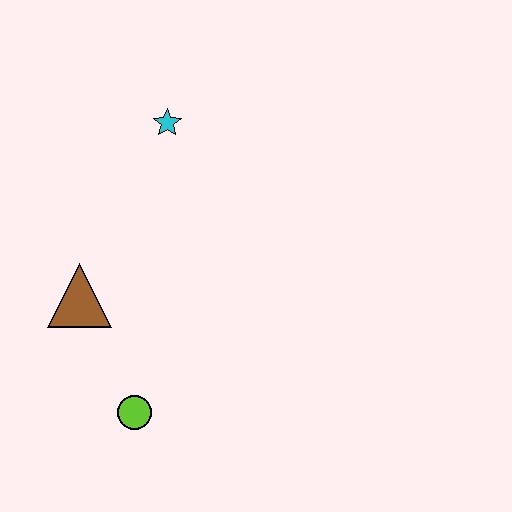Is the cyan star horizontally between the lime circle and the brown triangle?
No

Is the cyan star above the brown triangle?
Yes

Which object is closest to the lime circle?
The brown triangle is closest to the lime circle.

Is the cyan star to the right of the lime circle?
Yes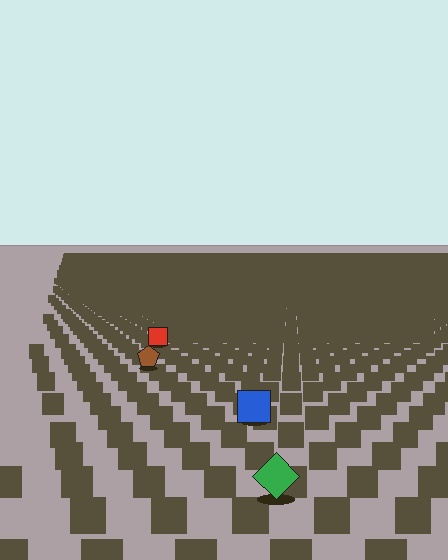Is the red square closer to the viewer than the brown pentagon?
No. The brown pentagon is closer — you can tell from the texture gradient: the ground texture is coarser near it.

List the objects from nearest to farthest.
From nearest to farthest: the green diamond, the blue square, the brown pentagon, the red square.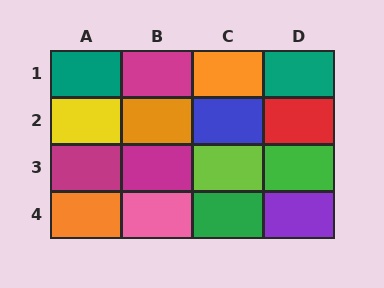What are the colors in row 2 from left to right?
Yellow, orange, blue, red.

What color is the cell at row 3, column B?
Magenta.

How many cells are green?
2 cells are green.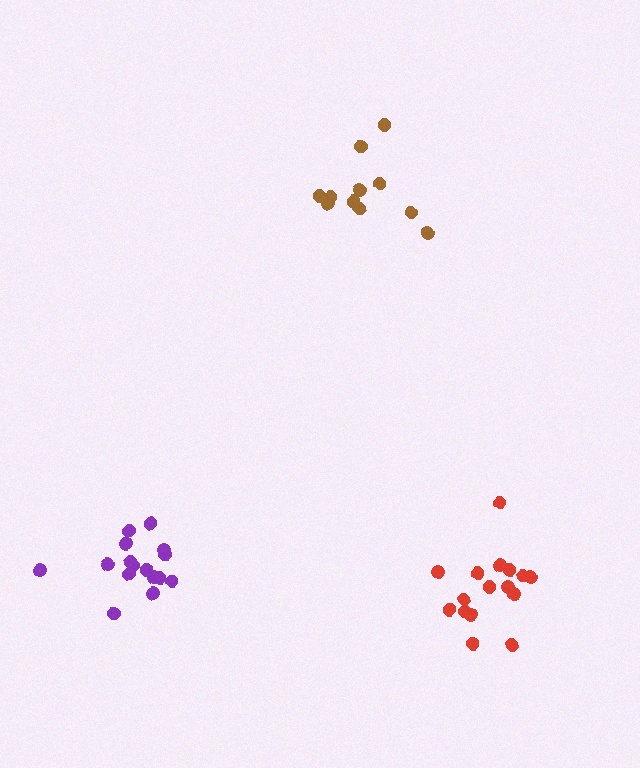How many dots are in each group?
Group 1: 16 dots, Group 2: 17 dots, Group 3: 11 dots (44 total).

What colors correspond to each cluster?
The clusters are colored: purple, red, brown.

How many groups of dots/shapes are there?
There are 3 groups.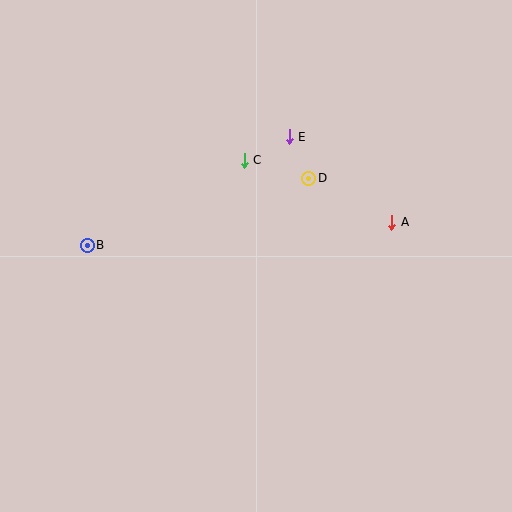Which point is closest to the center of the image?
Point D at (309, 178) is closest to the center.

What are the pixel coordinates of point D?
Point D is at (309, 178).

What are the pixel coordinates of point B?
Point B is at (87, 245).